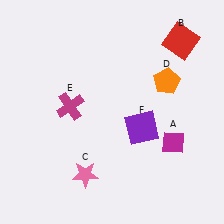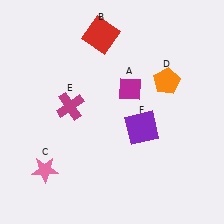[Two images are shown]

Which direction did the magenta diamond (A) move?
The magenta diamond (A) moved up.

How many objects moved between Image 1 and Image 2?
3 objects moved between the two images.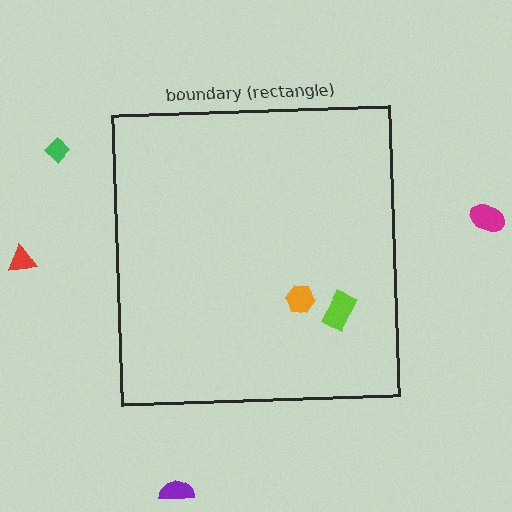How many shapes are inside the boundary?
2 inside, 4 outside.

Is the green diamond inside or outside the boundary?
Outside.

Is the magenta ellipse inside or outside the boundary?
Outside.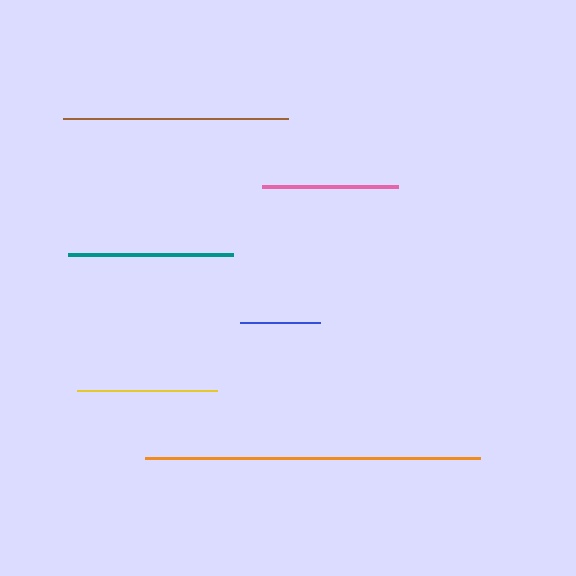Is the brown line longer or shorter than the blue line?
The brown line is longer than the blue line.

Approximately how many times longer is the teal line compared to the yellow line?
The teal line is approximately 1.2 times the length of the yellow line.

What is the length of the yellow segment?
The yellow segment is approximately 140 pixels long.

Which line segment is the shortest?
The blue line is the shortest at approximately 80 pixels.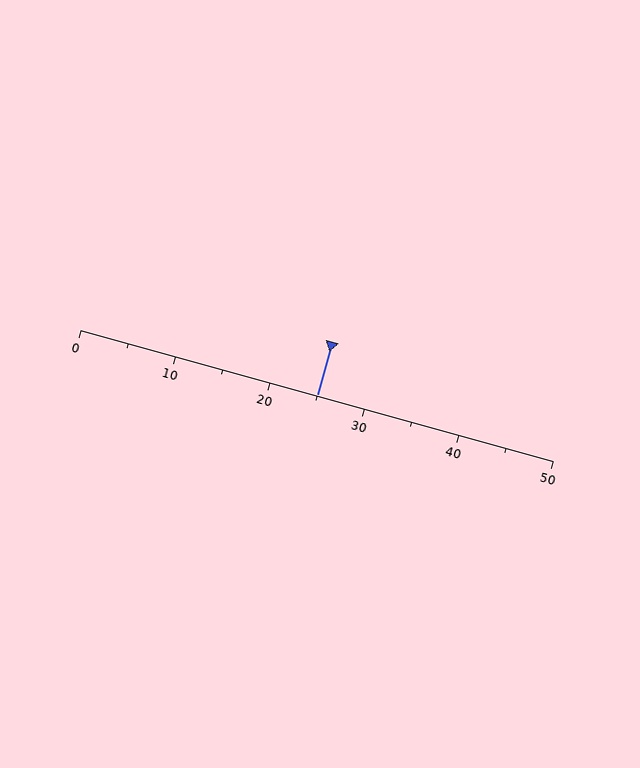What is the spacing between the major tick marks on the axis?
The major ticks are spaced 10 apart.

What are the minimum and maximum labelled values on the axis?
The axis runs from 0 to 50.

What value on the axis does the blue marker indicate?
The marker indicates approximately 25.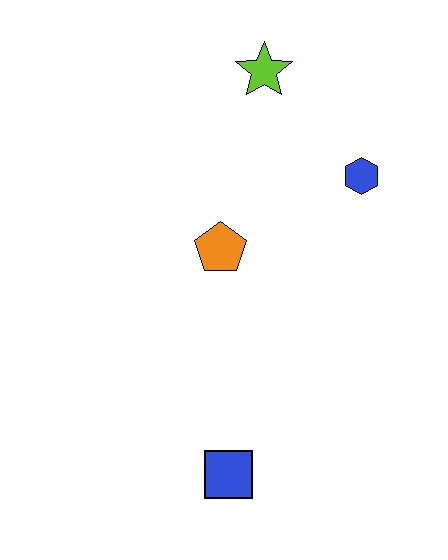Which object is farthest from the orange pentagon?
The blue square is farthest from the orange pentagon.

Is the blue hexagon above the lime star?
No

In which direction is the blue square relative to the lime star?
The blue square is below the lime star.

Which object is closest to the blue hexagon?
The lime star is closest to the blue hexagon.